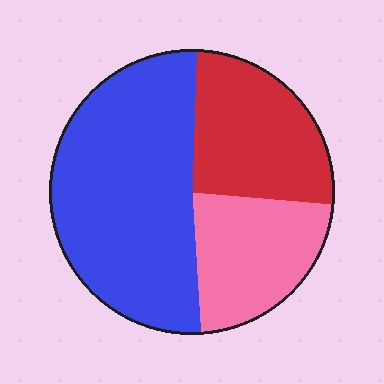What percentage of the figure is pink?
Pink takes up about one fifth (1/5) of the figure.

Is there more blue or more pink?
Blue.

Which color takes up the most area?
Blue, at roughly 50%.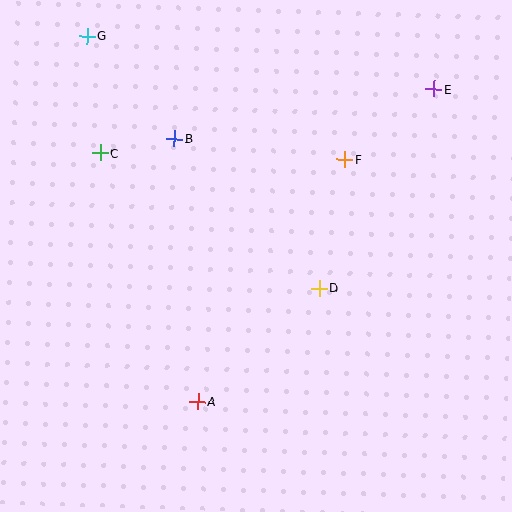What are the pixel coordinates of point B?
Point B is at (174, 138).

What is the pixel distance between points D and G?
The distance between D and G is 343 pixels.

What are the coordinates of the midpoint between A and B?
The midpoint between A and B is at (186, 270).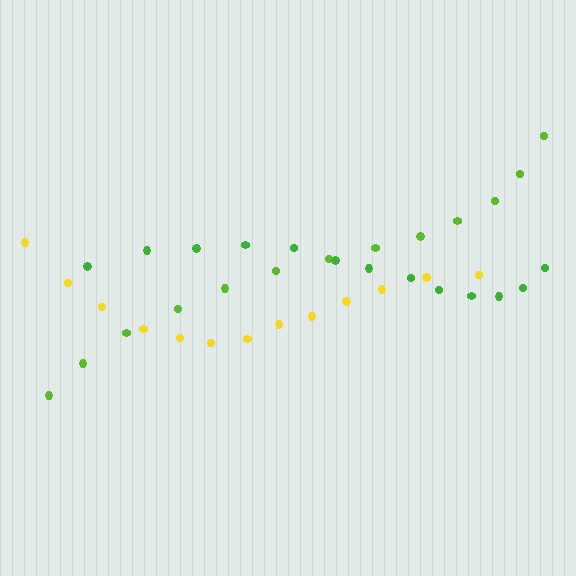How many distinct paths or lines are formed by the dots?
There are 3 distinct paths.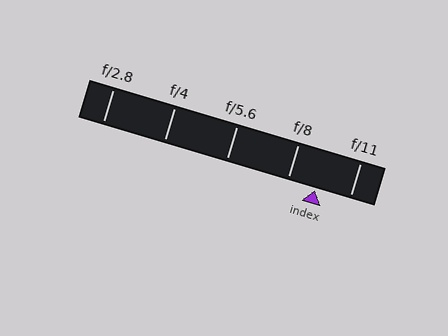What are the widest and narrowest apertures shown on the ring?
The widest aperture shown is f/2.8 and the narrowest is f/11.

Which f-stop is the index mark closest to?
The index mark is closest to f/8.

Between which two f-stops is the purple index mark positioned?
The index mark is between f/8 and f/11.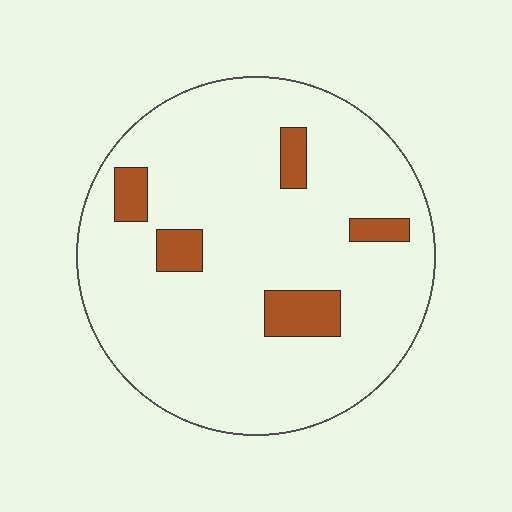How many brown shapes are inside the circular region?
5.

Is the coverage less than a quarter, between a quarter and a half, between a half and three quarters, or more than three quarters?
Less than a quarter.